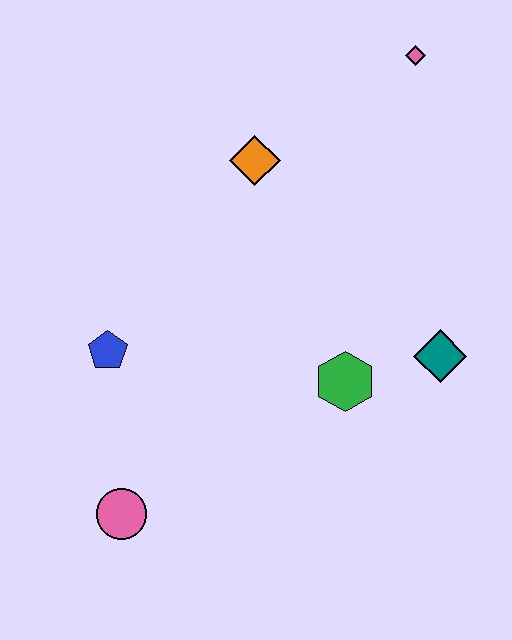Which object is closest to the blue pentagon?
The pink circle is closest to the blue pentagon.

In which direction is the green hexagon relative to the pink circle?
The green hexagon is to the right of the pink circle.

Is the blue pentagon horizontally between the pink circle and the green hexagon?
No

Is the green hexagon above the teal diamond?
No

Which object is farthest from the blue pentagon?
The pink diamond is farthest from the blue pentagon.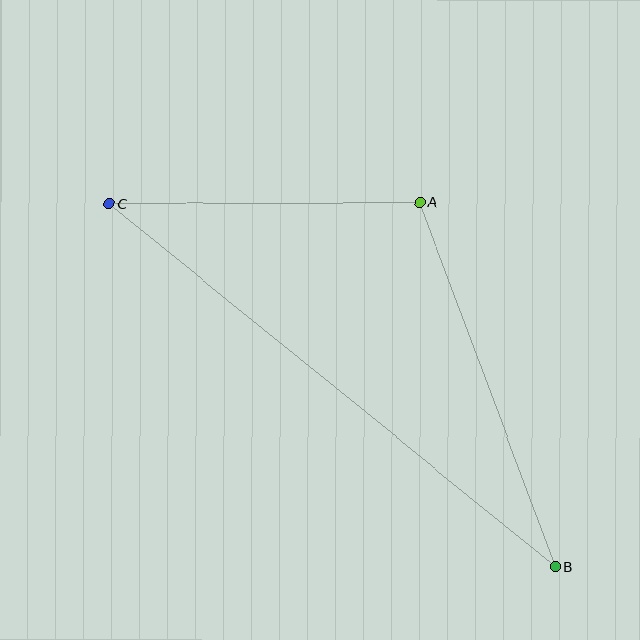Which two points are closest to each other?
Points A and C are closest to each other.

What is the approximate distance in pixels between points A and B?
The distance between A and B is approximately 388 pixels.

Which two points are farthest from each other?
Points B and C are farthest from each other.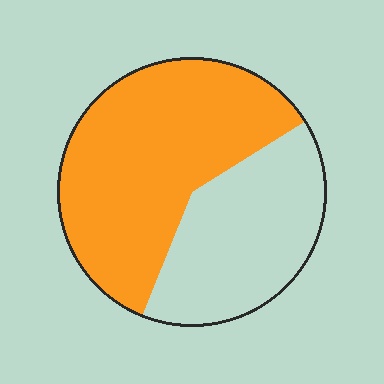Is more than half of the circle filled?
Yes.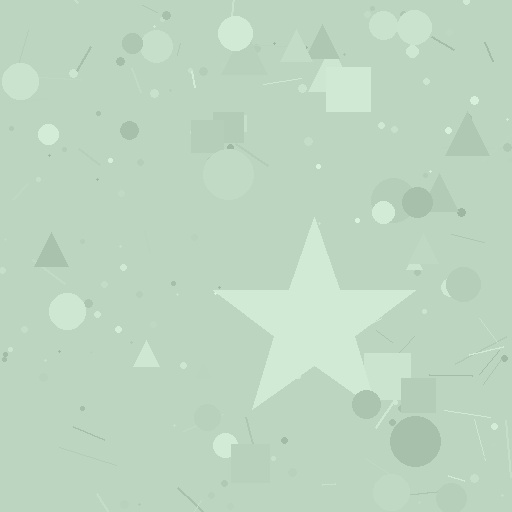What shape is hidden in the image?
A star is hidden in the image.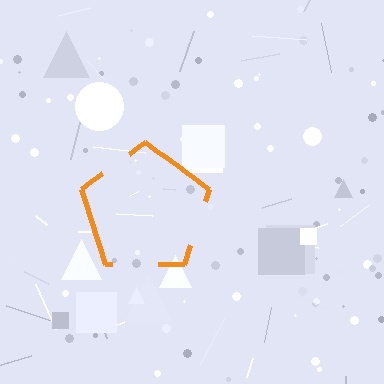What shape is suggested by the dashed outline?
The dashed outline suggests a pentagon.